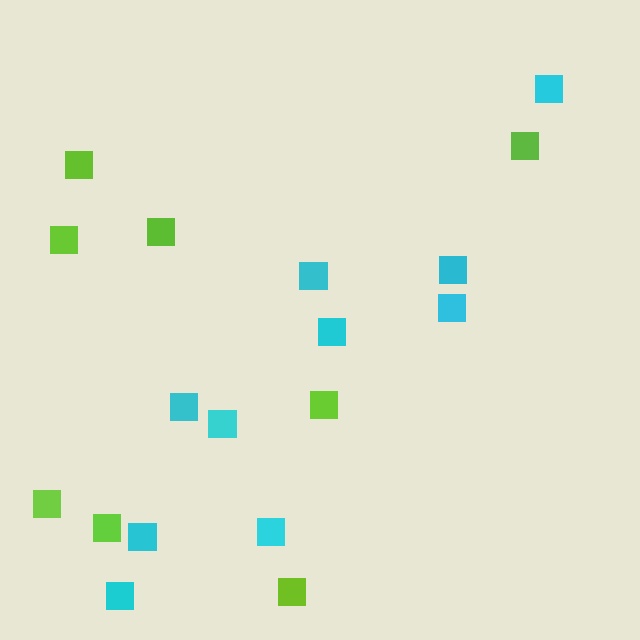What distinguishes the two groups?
There are 2 groups: one group of cyan squares (10) and one group of lime squares (8).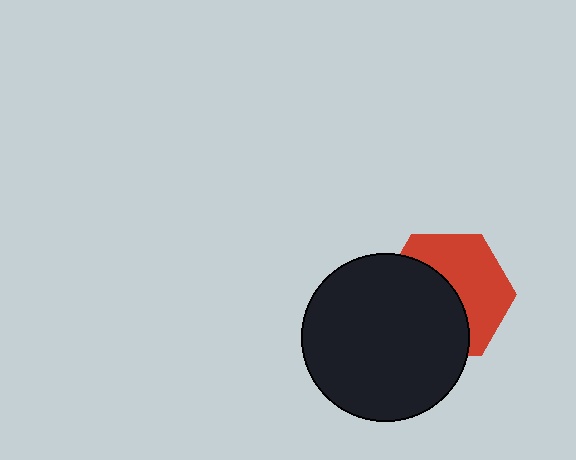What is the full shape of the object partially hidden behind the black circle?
The partially hidden object is a red hexagon.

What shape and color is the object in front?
The object in front is a black circle.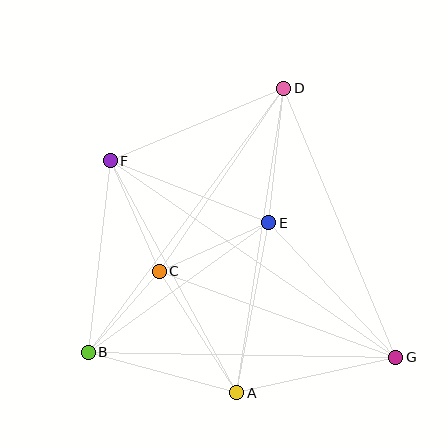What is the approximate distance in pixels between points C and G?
The distance between C and G is approximately 252 pixels.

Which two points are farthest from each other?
Points F and G are farthest from each other.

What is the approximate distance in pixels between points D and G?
The distance between D and G is approximately 291 pixels.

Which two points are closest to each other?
Points B and C are closest to each other.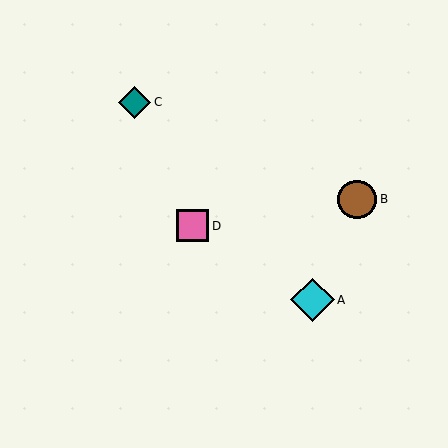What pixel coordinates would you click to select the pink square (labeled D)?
Click at (193, 226) to select the pink square D.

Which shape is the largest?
The cyan diamond (labeled A) is the largest.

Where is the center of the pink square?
The center of the pink square is at (193, 226).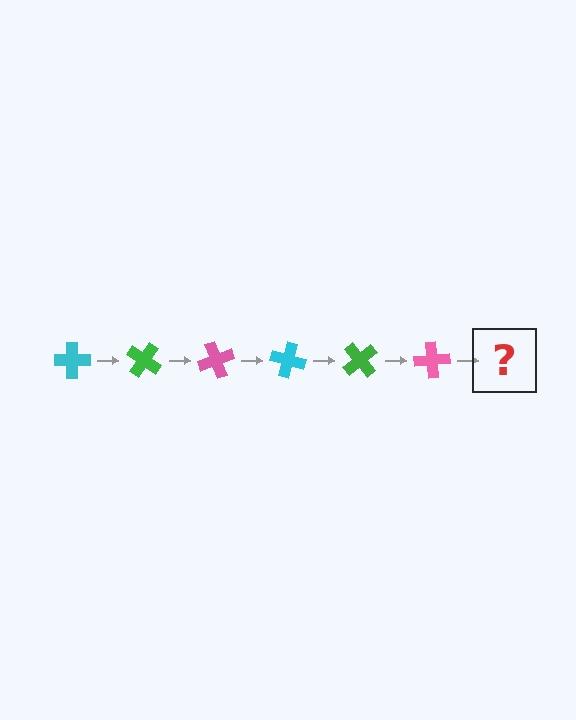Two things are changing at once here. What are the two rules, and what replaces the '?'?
The two rules are that it rotates 35 degrees each step and the color cycles through cyan, green, and pink. The '?' should be a cyan cross, rotated 210 degrees from the start.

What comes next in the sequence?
The next element should be a cyan cross, rotated 210 degrees from the start.